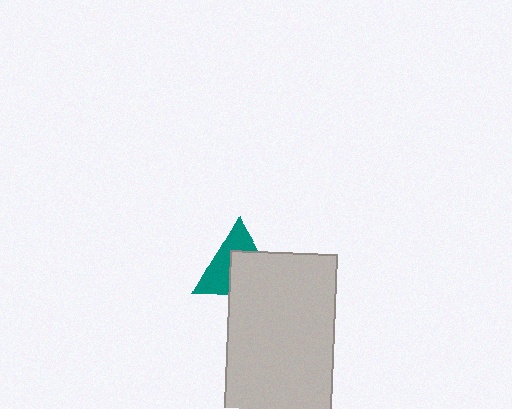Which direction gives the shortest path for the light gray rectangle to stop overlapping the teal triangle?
Moving toward the lower-right gives the shortest separation.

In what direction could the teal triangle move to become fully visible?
The teal triangle could move toward the upper-left. That would shift it out from behind the light gray rectangle entirely.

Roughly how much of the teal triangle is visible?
About half of it is visible (roughly 49%).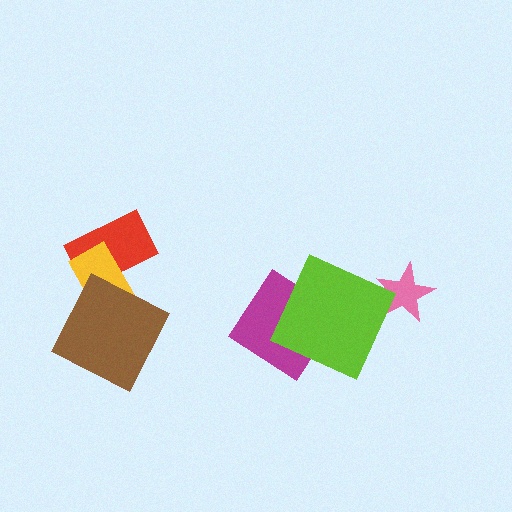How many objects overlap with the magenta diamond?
1 object overlaps with the magenta diamond.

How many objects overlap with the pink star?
0 objects overlap with the pink star.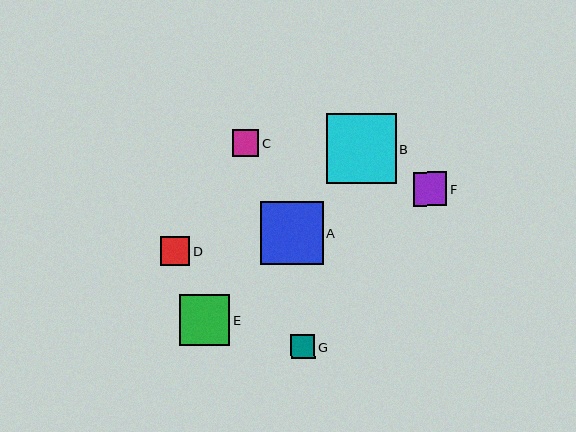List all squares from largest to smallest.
From largest to smallest: B, A, E, F, D, C, G.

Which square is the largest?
Square B is the largest with a size of approximately 69 pixels.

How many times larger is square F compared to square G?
Square F is approximately 1.4 times the size of square G.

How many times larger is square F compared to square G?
Square F is approximately 1.4 times the size of square G.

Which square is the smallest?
Square G is the smallest with a size of approximately 24 pixels.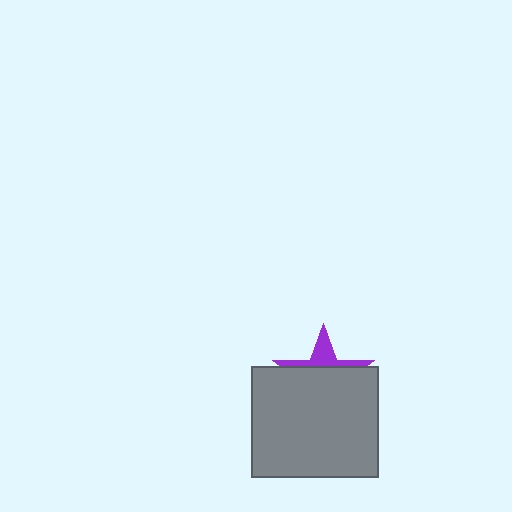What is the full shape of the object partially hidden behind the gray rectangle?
The partially hidden object is a purple star.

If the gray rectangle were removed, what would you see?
You would see the complete purple star.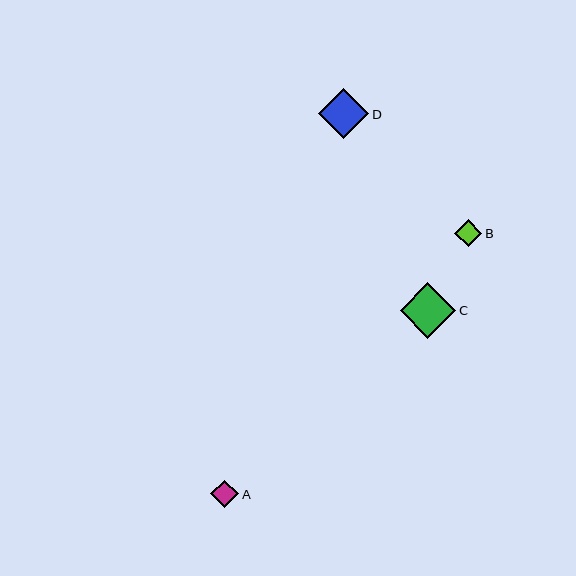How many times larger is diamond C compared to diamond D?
Diamond C is approximately 1.1 times the size of diamond D.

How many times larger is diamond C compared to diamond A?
Diamond C is approximately 2.0 times the size of diamond A.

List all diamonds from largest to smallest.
From largest to smallest: C, D, A, B.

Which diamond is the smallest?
Diamond B is the smallest with a size of approximately 27 pixels.